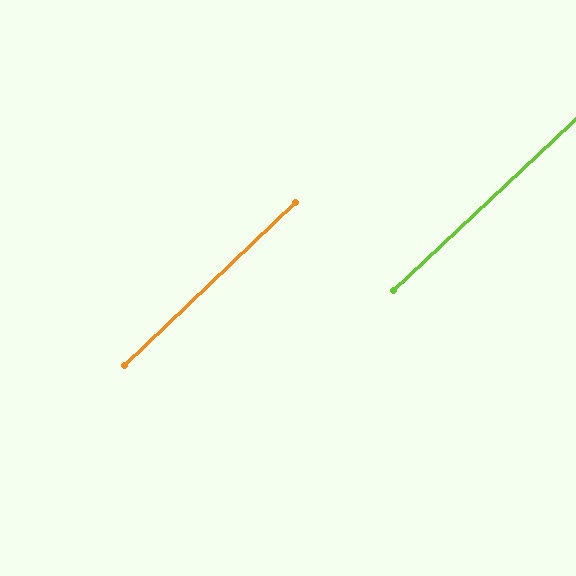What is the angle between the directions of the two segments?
Approximately 1 degree.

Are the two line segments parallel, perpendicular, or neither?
Parallel — their directions differ by only 0.8°.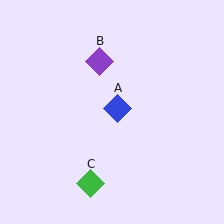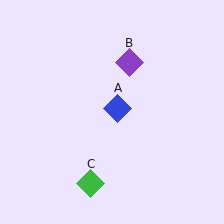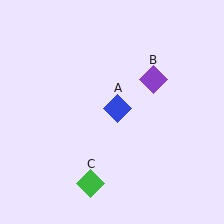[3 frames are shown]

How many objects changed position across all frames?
1 object changed position: purple diamond (object B).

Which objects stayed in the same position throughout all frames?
Blue diamond (object A) and green diamond (object C) remained stationary.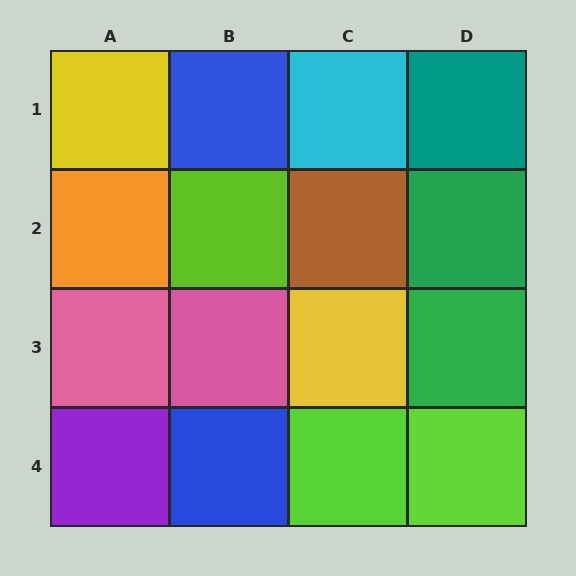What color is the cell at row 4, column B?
Blue.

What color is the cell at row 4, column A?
Purple.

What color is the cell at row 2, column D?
Green.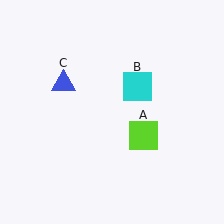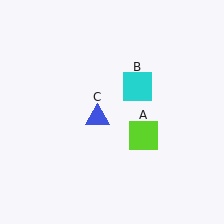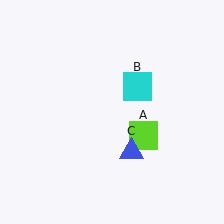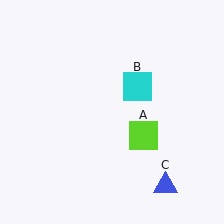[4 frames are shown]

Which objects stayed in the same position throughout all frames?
Lime square (object A) and cyan square (object B) remained stationary.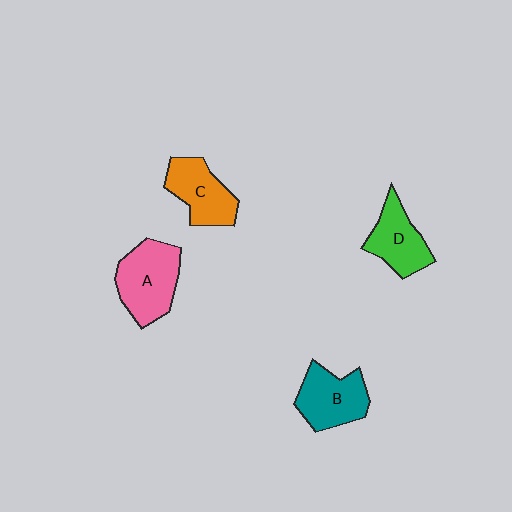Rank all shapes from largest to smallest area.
From largest to smallest: A (pink), B (teal), C (orange), D (green).